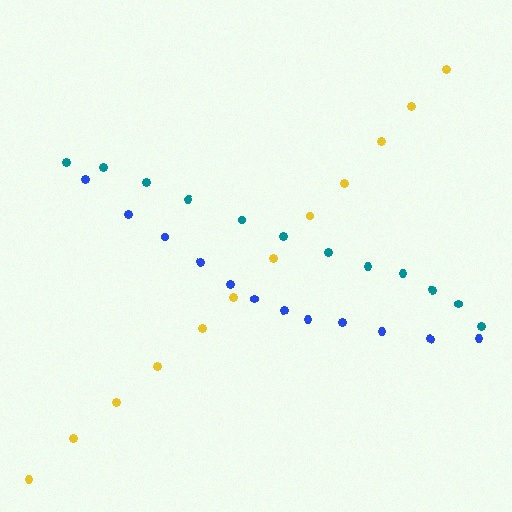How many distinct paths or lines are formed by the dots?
There are 3 distinct paths.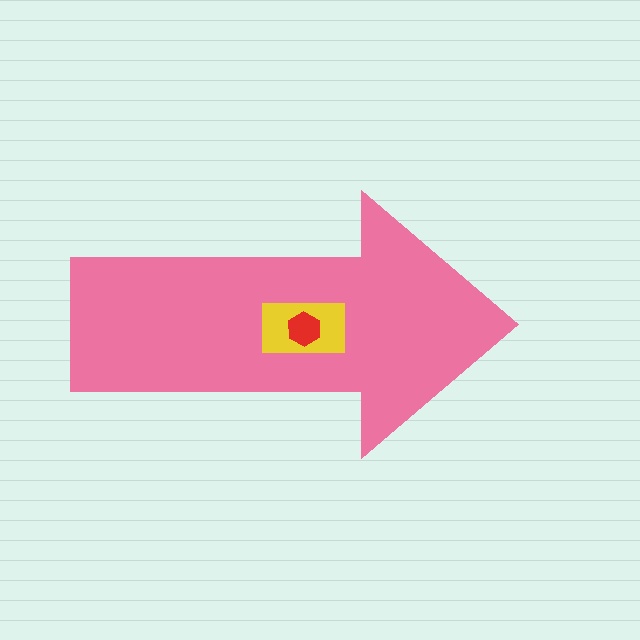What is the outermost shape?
The pink arrow.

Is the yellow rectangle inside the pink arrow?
Yes.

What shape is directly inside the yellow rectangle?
The red hexagon.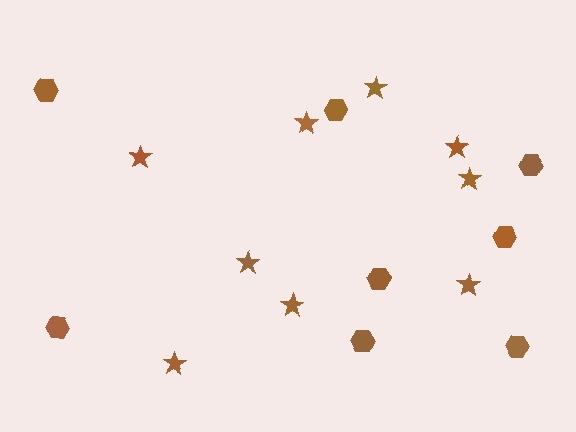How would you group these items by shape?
There are 2 groups: one group of stars (9) and one group of hexagons (8).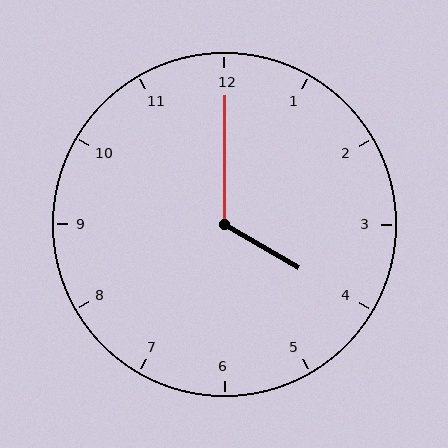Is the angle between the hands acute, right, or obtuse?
It is obtuse.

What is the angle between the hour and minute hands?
Approximately 120 degrees.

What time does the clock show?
4:00.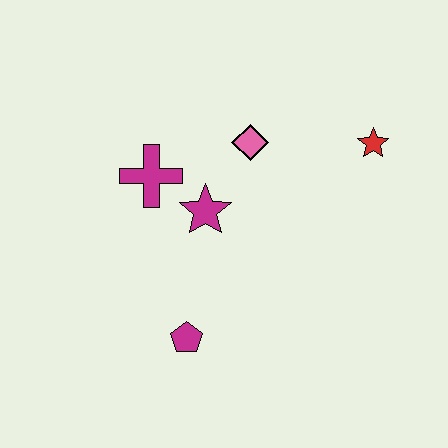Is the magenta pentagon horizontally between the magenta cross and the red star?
Yes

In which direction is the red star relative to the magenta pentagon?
The red star is above the magenta pentagon.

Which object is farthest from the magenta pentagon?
The red star is farthest from the magenta pentagon.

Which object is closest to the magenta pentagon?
The magenta star is closest to the magenta pentagon.